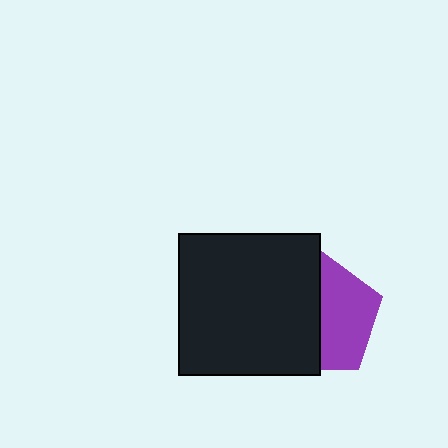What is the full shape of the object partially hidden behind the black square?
The partially hidden object is a purple pentagon.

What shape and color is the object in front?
The object in front is a black square.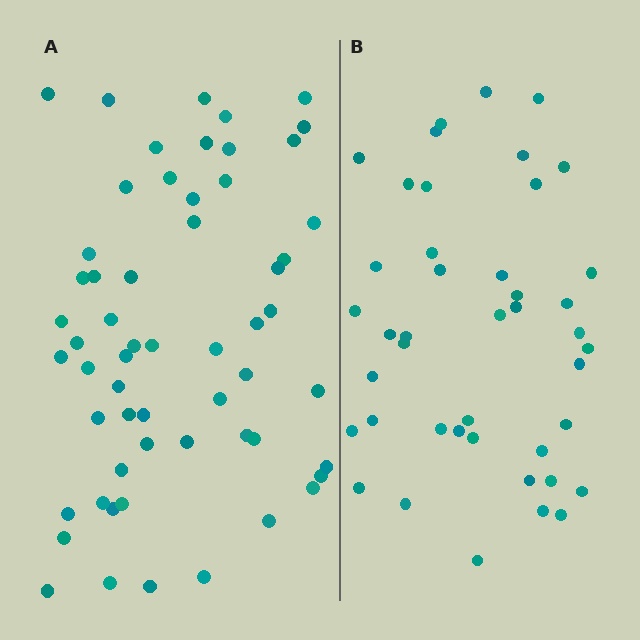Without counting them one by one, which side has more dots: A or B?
Region A (the left region) has more dots.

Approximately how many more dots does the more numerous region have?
Region A has approximately 15 more dots than region B.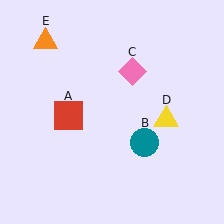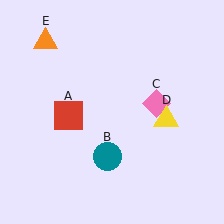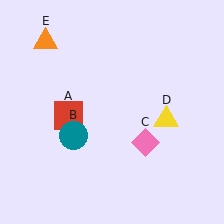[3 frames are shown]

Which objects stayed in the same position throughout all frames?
Red square (object A) and yellow triangle (object D) and orange triangle (object E) remained stationary.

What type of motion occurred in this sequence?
The teal circle (object B), pink diamond (object C) rotated clockwise around the center of the scene.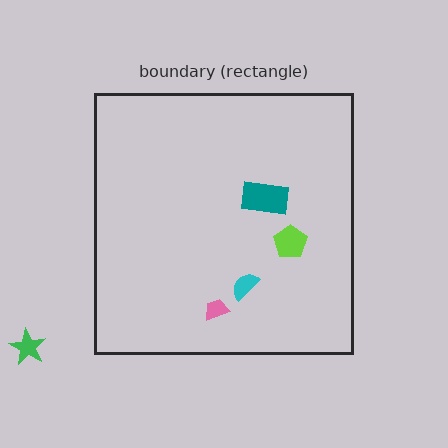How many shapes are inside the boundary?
4 inside, 1 outside.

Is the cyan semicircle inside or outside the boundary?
Inside.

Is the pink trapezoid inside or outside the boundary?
Inside.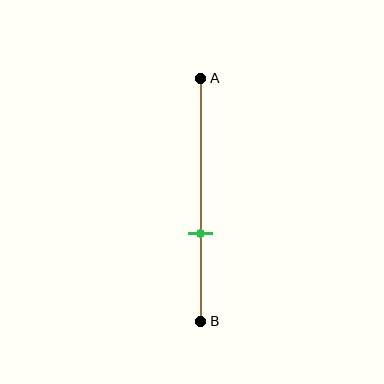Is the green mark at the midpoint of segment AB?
No, the mark is at about 65% from A, not at the 50% midpoint.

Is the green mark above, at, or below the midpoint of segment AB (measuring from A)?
The green mark is below the midpoint of segment AB.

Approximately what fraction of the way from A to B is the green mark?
The green mark is approximately 65% of the way from A to B.